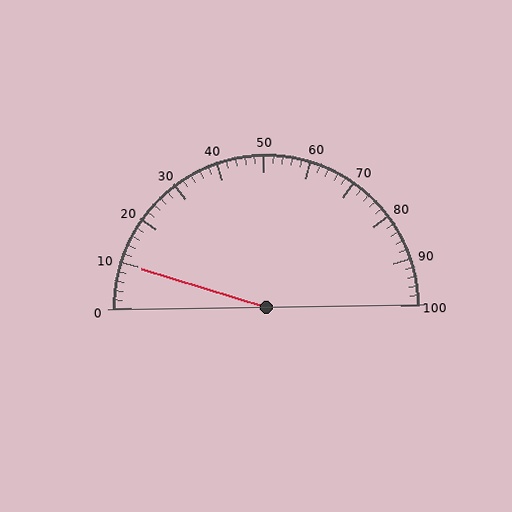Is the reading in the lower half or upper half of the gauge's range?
The reading is in the lower half of the range (0 to 100).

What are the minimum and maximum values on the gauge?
The gauge ranges from 0 to 100.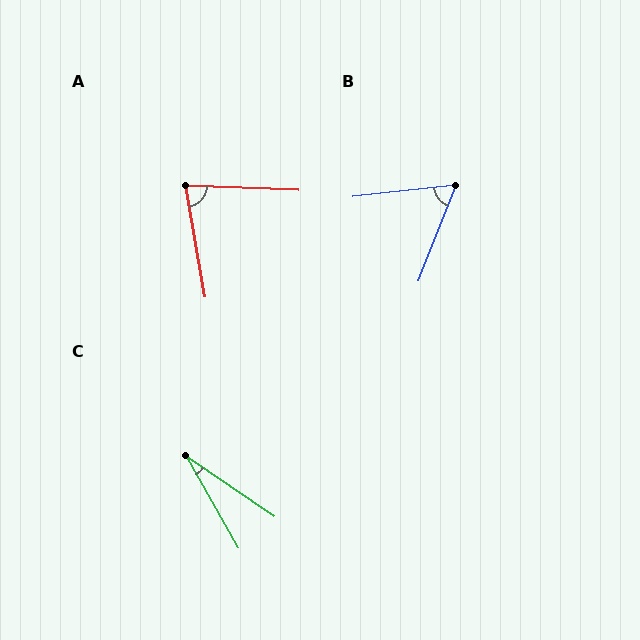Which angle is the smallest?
C, at approximately 26 degrees.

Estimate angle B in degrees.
Approximately 62 degrees.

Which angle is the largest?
A, at approximately 77 degrees.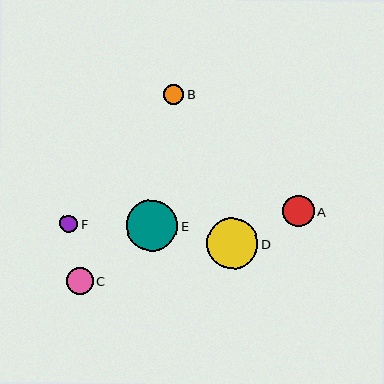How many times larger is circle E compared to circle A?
Circle E is approximately 1.6 times the size of circle A.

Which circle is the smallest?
Circle F is the smallest with a size of approximately 18 pixels.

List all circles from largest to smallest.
From largest to smallest: E, D, A, C, B, F.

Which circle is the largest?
Circle E is the largest with a size of approximately 51 pixels.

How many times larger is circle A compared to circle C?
Circle A is approximately 1.2 times the size of circle C.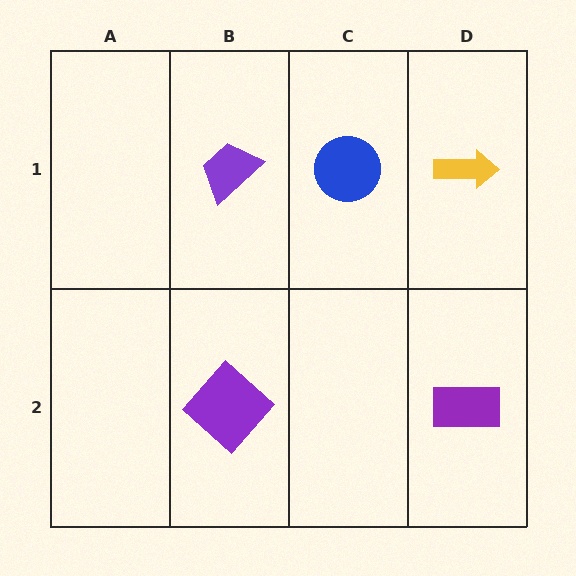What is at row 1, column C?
A blue circle.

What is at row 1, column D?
A yellow arrow.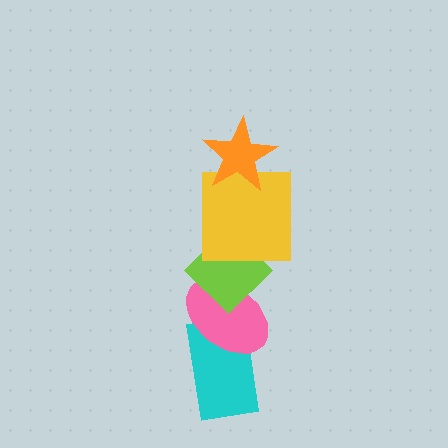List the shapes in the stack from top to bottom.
From top to bottom: the orange star, the yellow square, the lime diamond, the pink ellipse, the cyan rectangle.